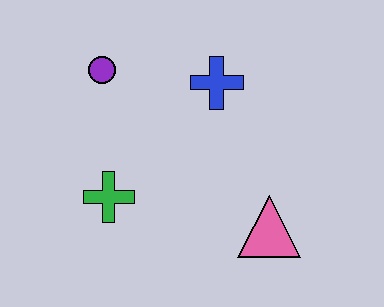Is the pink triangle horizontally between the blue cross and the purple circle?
No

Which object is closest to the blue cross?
The purple circle is closest to the blue cross.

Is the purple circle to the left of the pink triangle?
Yes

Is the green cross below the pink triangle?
No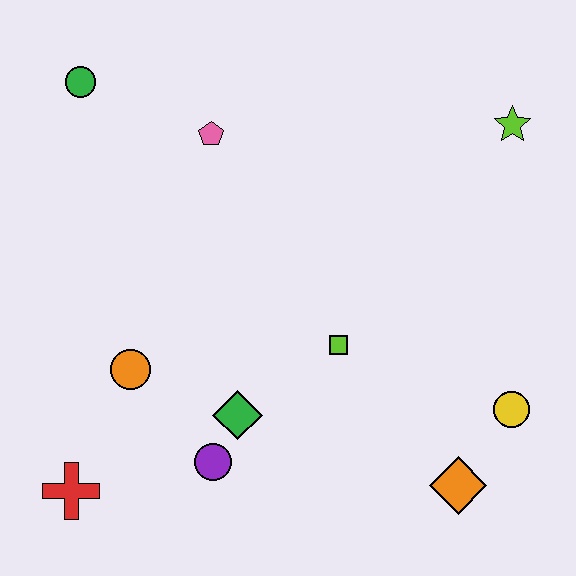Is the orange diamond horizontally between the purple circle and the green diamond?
No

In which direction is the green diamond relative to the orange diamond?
The green diamond is to the left of the orange diamond.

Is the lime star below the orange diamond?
No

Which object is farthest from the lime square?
The green circle is farthest from the lime square.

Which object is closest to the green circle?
The pink pentagon is closest to the green circle.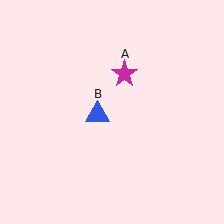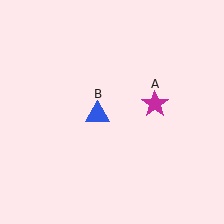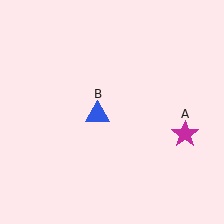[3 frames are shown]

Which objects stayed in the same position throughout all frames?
Blue triangle (object B) remained stationary.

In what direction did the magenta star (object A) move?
The magenta star (object A) moved down and to the right.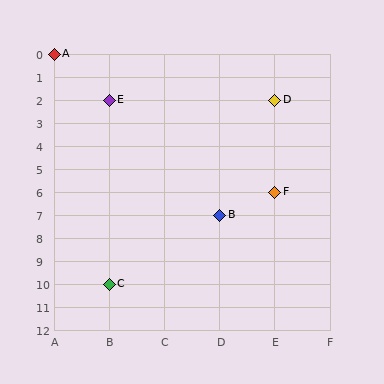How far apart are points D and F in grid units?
Points D and F are 4 rows apart.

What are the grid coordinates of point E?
Point E is at grid coordinates (B, 2).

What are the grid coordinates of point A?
Point A is at grid coordinates (A, 0).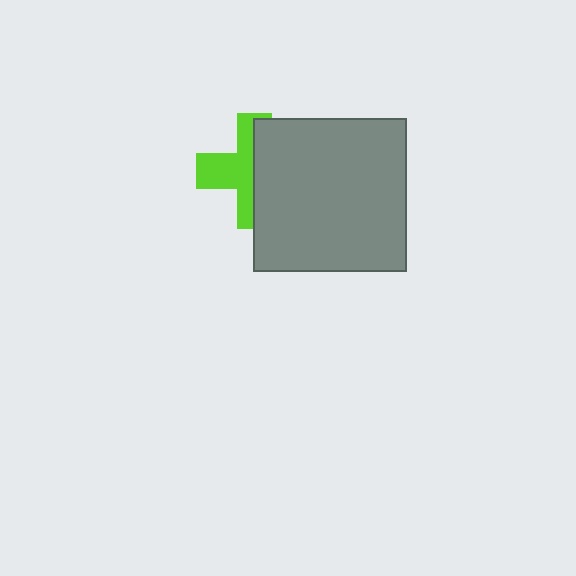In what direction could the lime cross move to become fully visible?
The lime cross could move left. That would shift it out from behind the gray square entirely.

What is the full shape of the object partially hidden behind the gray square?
The partially hidden object is a lime cross.